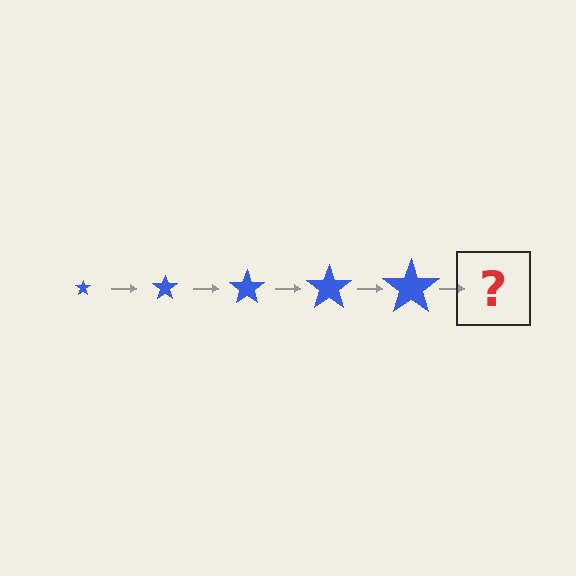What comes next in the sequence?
The next element should be a blue star, larger than the previous one.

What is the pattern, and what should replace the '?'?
The pattern is that the star gets progressively larger each step. The '?' should be a blue star, larger than the previous one.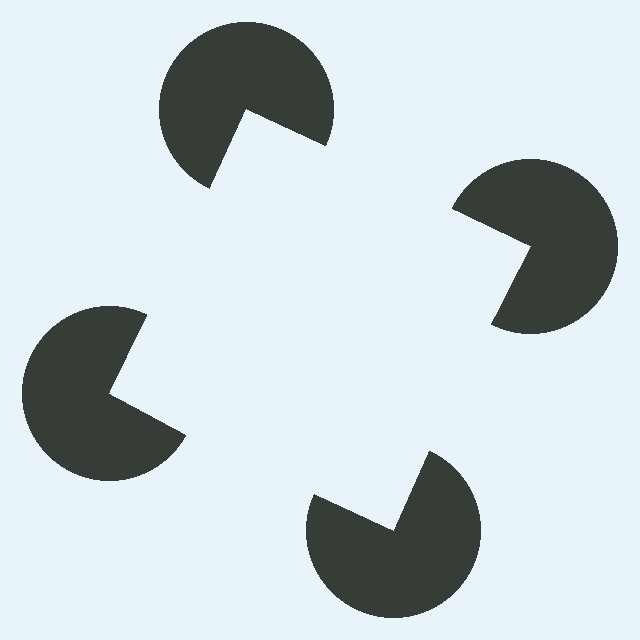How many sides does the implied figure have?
4 sides.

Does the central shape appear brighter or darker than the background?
It typically appears slightly brighter than the background, even though no actual brightness change is drawn.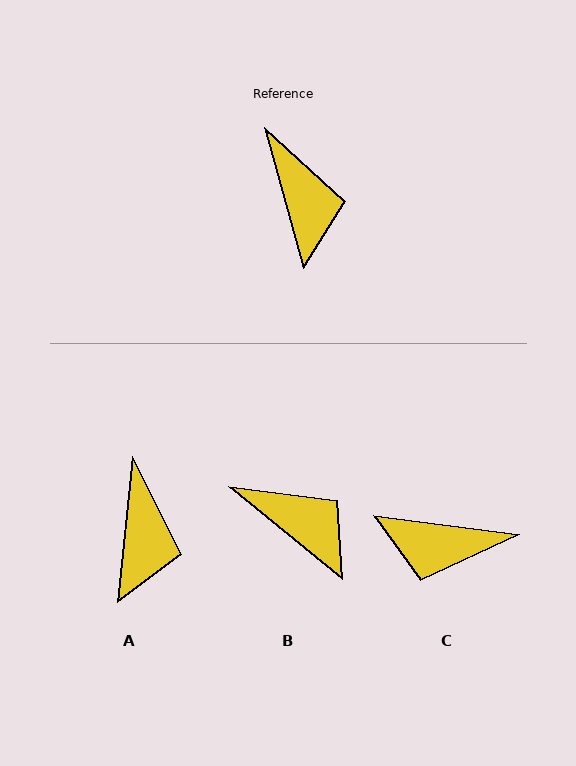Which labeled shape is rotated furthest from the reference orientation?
C, about 113 degrees away.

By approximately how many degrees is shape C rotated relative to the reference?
Approximately 113 degrees clockwise.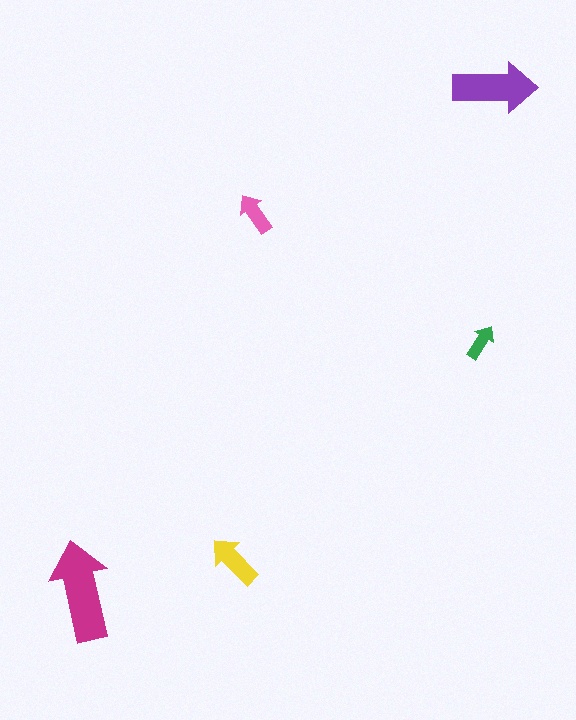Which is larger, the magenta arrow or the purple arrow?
The magenta one.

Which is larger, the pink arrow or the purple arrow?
The purple one.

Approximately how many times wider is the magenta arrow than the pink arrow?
About 2.5 times wider.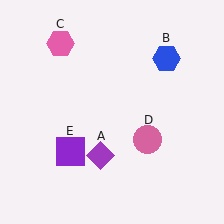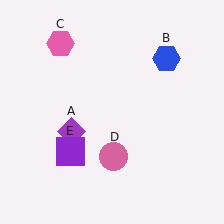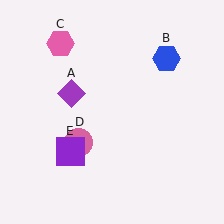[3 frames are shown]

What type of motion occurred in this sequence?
The purple diamond (object A), pink circle (object D) rotated clockwise around the center of the scene.